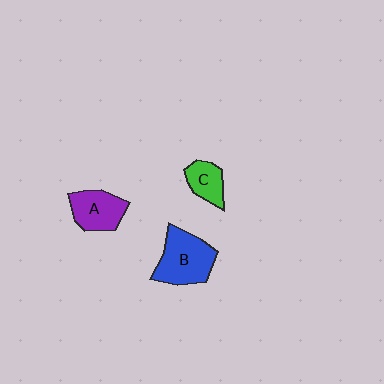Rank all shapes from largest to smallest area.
From largest to smallest: B (blue), A (purple), C (green).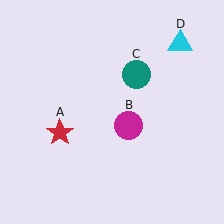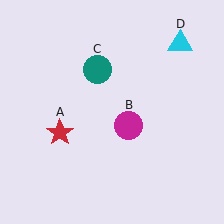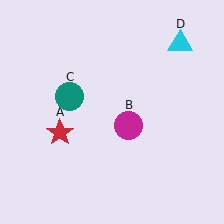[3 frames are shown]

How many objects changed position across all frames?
1 object changed position: teal circle (object C).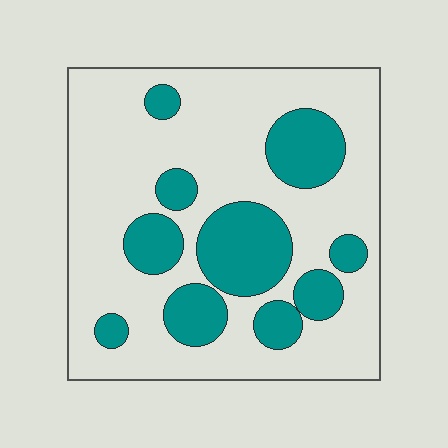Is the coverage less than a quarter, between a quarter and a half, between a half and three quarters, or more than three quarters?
Between a quarter and a half.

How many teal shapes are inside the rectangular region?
10.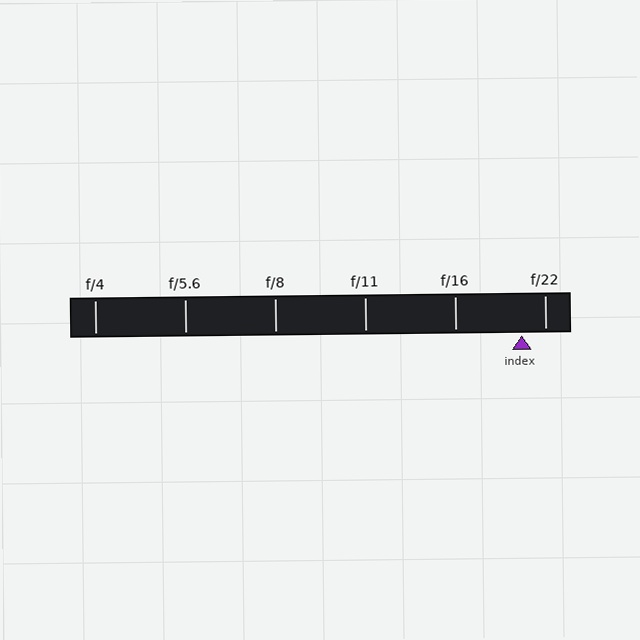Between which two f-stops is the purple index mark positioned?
The index mark is between f/16 and f/22.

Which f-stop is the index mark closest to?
The index mark is closest to f/22.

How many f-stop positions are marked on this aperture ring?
There are 6 f-stop positions marked.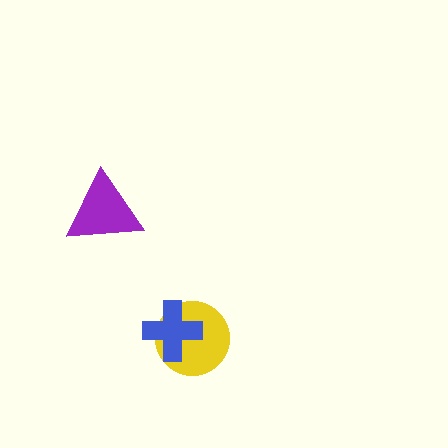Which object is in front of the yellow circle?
The blue cross is in front of the yellow circle.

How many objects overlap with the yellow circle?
1 object overlaps with the yellow circle.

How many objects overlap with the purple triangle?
0 objects overlap with the purple triangle.